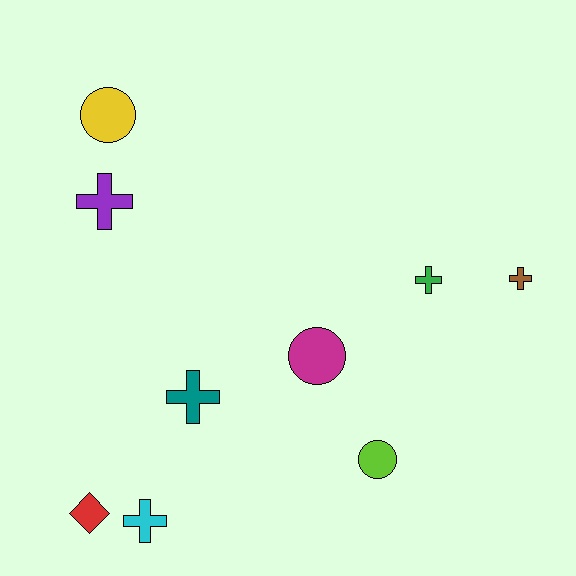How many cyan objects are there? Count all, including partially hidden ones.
There is 1 cyan object.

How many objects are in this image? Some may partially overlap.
There are 9 objects.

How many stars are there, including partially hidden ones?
There are no stars.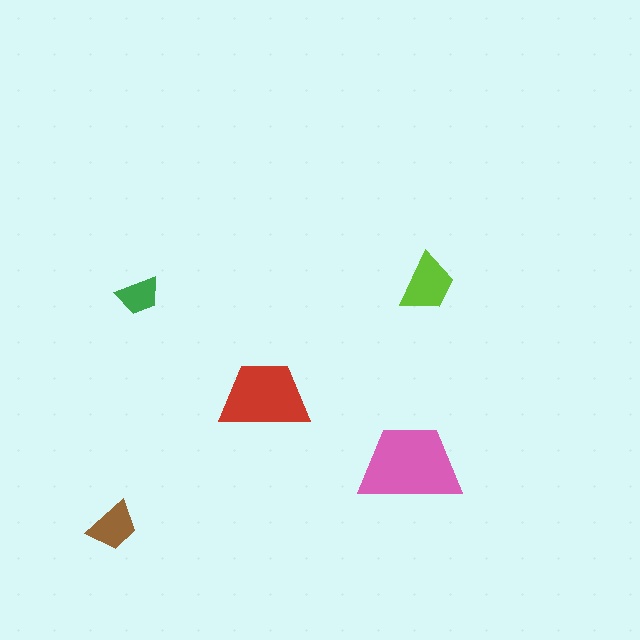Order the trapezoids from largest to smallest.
the pink one, the red one, the lime one, the brown one, the green one.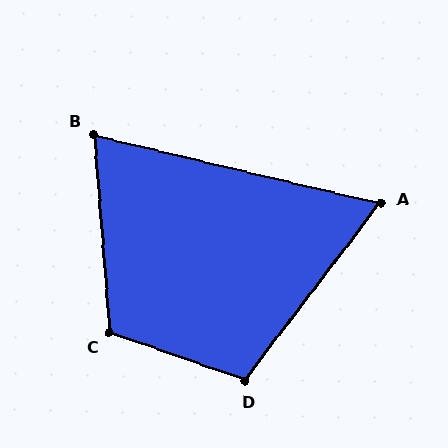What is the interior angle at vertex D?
Approximately 108 degrees (obtuse).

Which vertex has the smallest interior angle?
A, at approximately 66 degrees.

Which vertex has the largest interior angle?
C, at approximately 114 degrees.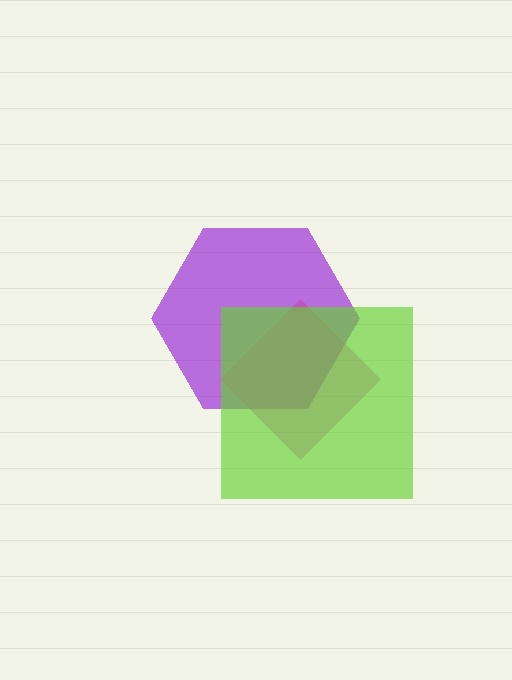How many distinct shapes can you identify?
There are 3 distinct shapes: a purple hexagon, a magenta diamond, a lime square.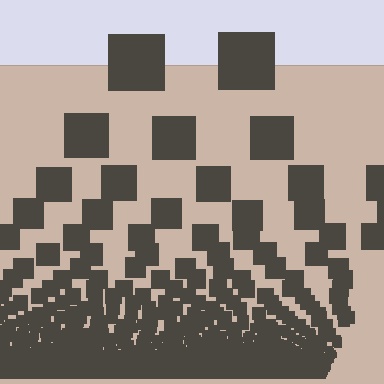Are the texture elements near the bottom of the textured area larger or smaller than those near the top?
Smaller. The gradient is inverted — elements near the bottom are smaller and denser.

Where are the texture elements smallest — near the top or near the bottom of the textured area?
Near the bottom.